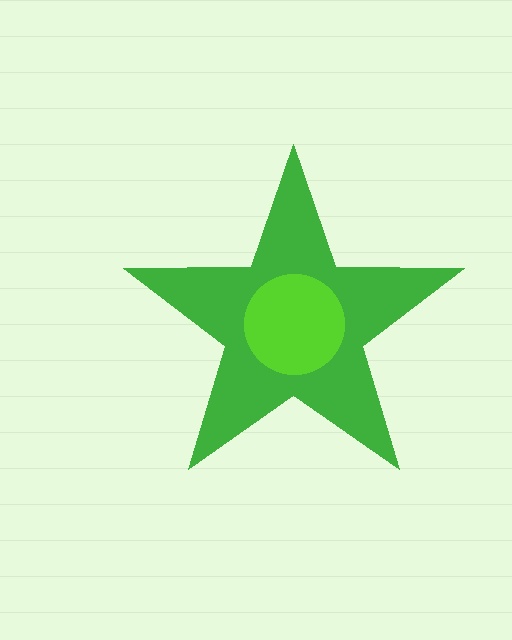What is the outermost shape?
The green star.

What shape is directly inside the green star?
The lime circle.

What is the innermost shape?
The lime circle.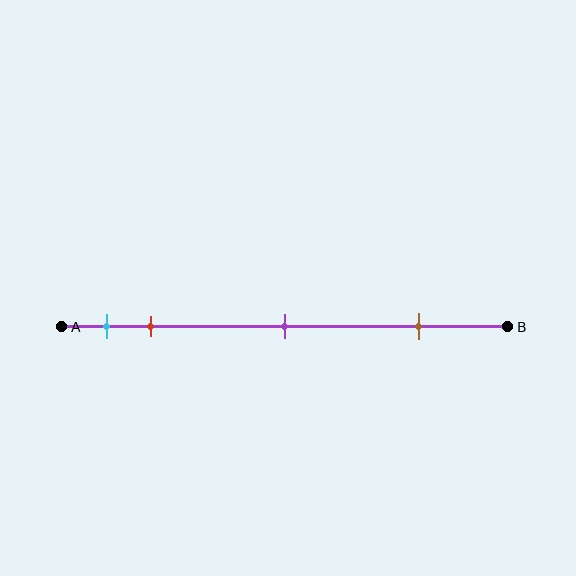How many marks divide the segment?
There are 4 marks dividing the segment.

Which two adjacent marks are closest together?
The cyan and red marks are the closest adjacent pair.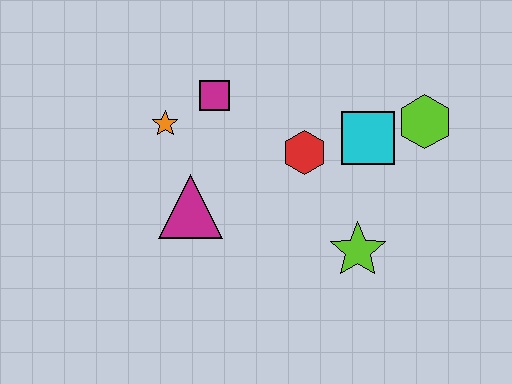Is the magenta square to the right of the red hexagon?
No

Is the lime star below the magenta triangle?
Yes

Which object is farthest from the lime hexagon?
The orange star is farthest from the lime hexagon.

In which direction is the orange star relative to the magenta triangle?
The orange star is above the magenta triangle.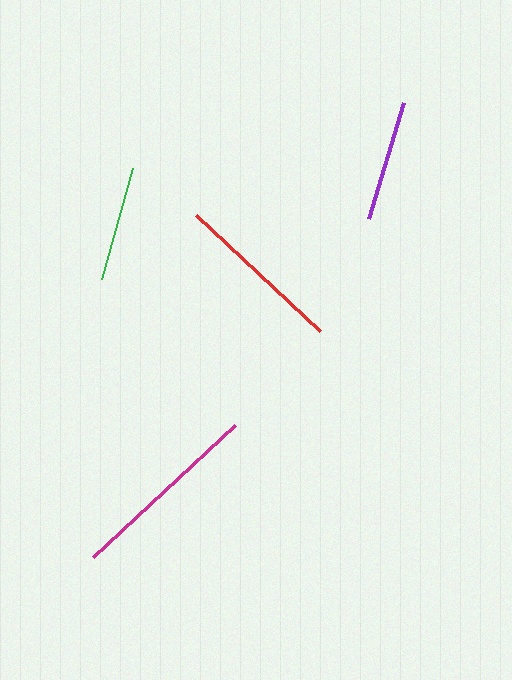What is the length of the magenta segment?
The magenta segment is approximately 194 pixels long.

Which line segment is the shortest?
The green line is the shortest at approximately 115 pixels.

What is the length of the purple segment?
The purple segment is approximately 121 pixels long.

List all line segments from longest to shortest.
From longest to shortest: magenta, red, purple, green.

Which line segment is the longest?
The magenta line is the longest at approximately 194 pixels.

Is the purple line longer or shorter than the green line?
The purple line is longer than the green line.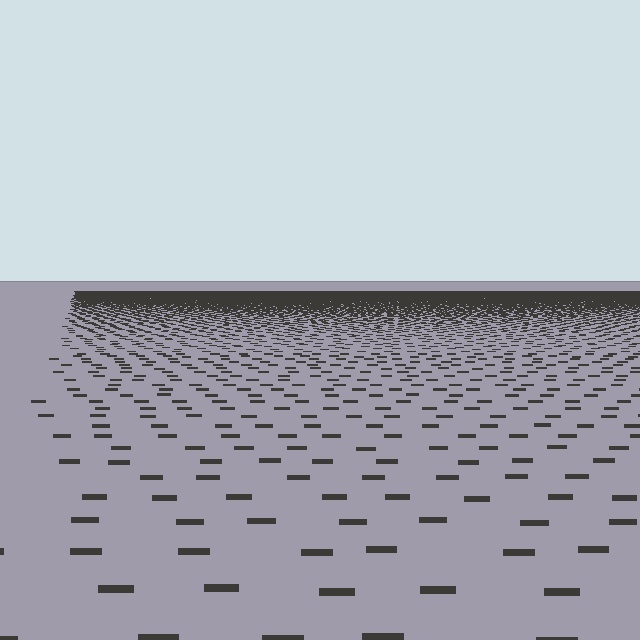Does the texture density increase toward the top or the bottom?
Density increases toward the top.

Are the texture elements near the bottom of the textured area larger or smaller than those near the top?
Larger. Near the bottom, elements are closer to the viewer and appear at a bigger on-screen size.